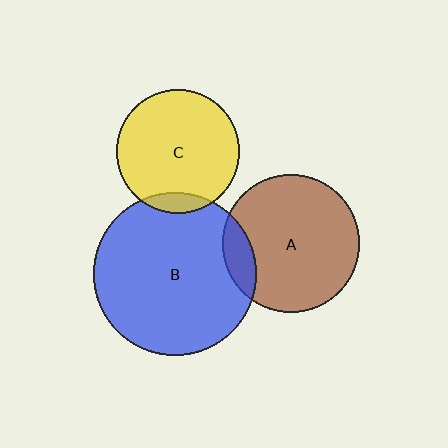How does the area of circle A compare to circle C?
Approximately 1.2 times.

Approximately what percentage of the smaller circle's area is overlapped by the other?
Approximately 15%.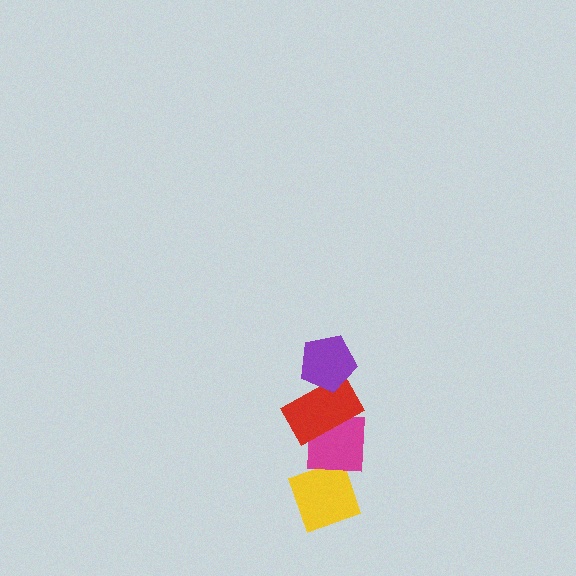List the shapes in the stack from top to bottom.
From top to bottom: the purple pentagon, the red rectangle, the magenta square, the yellow diamond.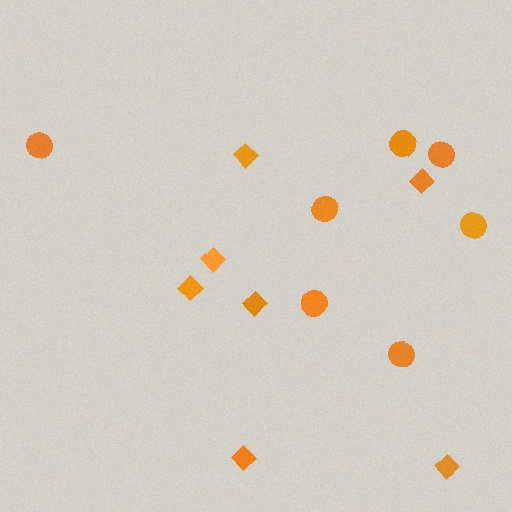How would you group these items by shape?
There are 2 groups: one group of diamonds (7) and one group of circles (7).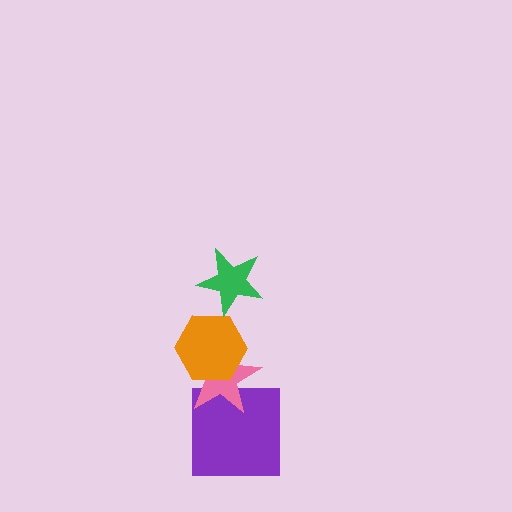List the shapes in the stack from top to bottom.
From top to bottom: the green star, the orange hexagon, the pink star, the purple square.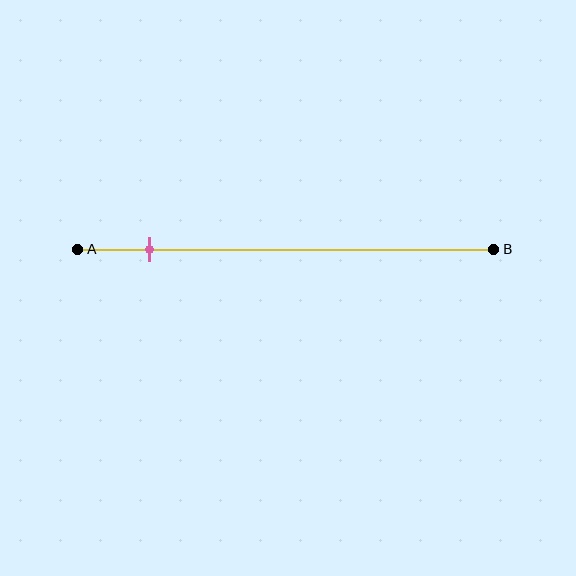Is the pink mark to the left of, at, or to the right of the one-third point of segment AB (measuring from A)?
The pink mark is to the left of the one-third point of segment AB.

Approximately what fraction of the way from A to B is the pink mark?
The pink mark is approximately 15% of the way from A to B.